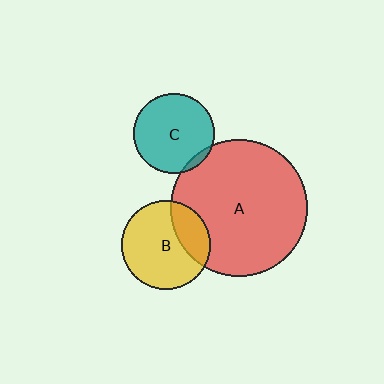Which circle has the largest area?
Circle A (red).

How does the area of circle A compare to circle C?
Approximately 2.9 times.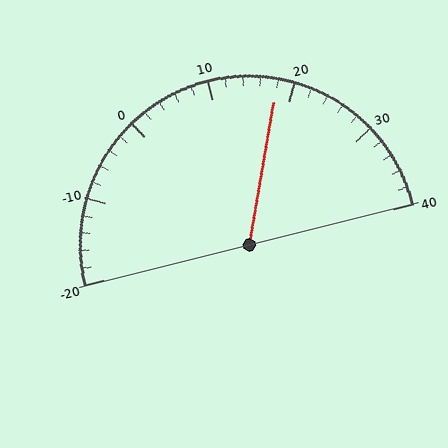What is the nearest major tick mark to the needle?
The nearest major tick mark is 20.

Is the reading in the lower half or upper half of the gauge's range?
The reading is in the upper half of the range (-20 to 40).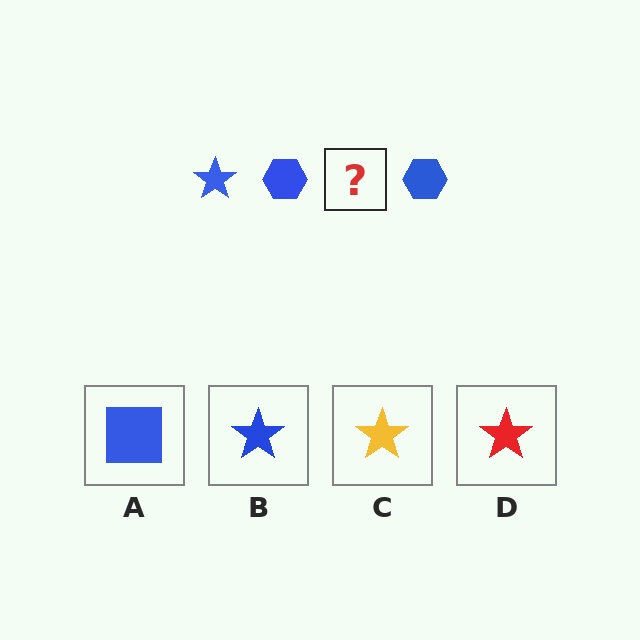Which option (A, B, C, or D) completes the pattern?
B.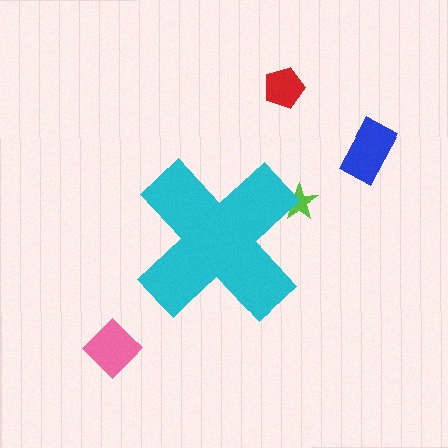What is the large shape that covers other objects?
A cyan cross.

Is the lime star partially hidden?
Yes, the lime star is partially hidden behind the cyan cross.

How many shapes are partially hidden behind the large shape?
1 shape is partially hidden.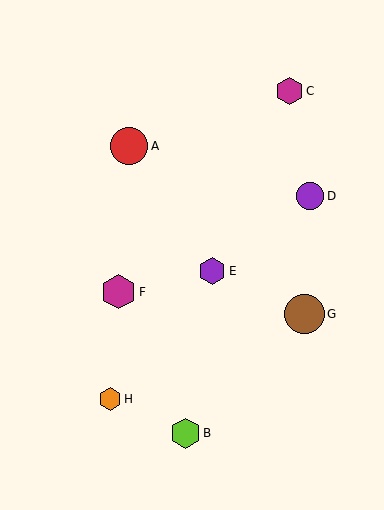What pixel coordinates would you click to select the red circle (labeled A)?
Click at (129, 146) to select the red circle A.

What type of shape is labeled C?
Shape C is a magenta hexagon.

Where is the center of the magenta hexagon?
The center of the magenta hexagon is at (289, 91).